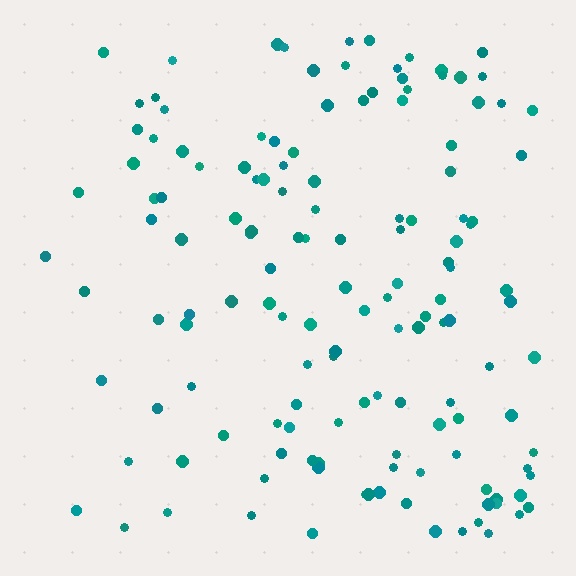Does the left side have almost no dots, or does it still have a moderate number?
Still a moderate number, just noticeably fewer than the right.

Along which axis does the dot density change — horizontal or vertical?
Horizontal.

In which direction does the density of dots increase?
From left to right, with the right side densest.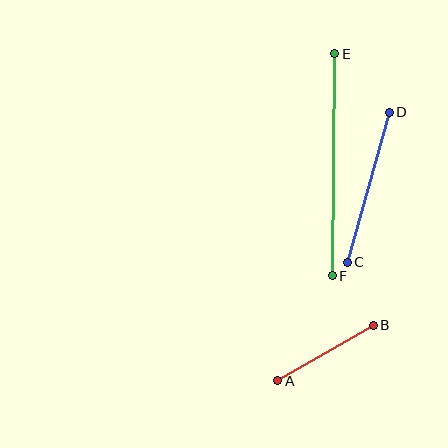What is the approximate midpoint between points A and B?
The midpoint is at approximately (326, 353) pixels.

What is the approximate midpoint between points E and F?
The midpoint is at approximately (333, 165) pixels.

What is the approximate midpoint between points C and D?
The midpoint is at approximately (368, 187) pixels.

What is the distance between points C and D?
The distance is approximately 156 pixels.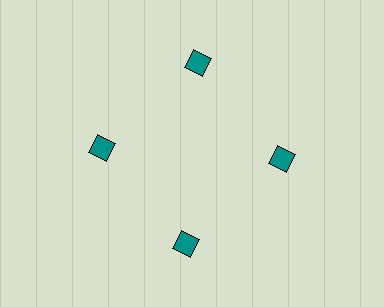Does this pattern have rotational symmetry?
Yes, this pattern has 4-fold rotational symmetry. It looks the same after rotating 90 degrees around the center.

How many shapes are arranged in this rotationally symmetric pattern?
There are 4 shapes, arranged in 4 groups of 1.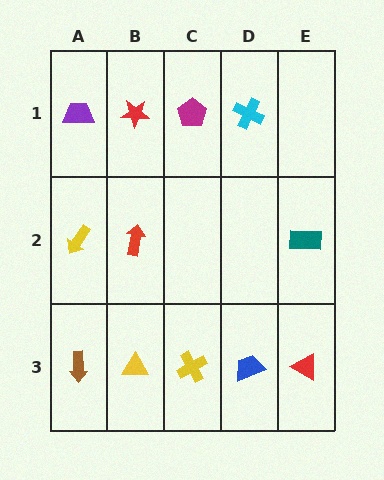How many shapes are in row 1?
4 shapes.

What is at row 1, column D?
A cyan cross.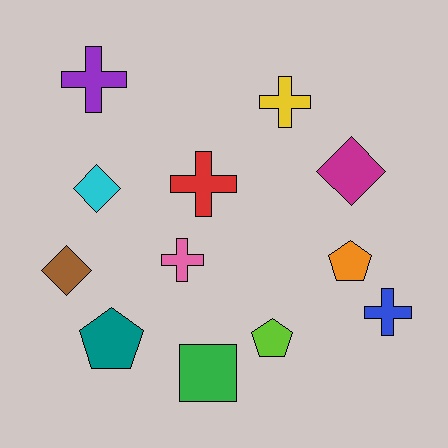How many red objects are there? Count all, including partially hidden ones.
There is 1 red object.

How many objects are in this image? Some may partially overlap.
There are 12 objects.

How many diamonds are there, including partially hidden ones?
There are 3 diamonds.